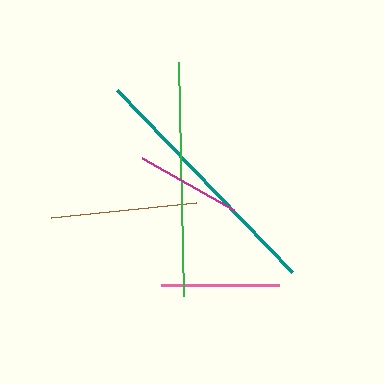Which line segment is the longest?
The teal line is the longest at approximately 253 pixels.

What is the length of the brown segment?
The brown segment is approximately 146 pixels long.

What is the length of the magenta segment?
The magenta segment is approximately 106 pixels long.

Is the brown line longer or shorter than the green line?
The green line is longer than the brown line.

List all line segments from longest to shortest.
From longest to shortest: teal, green, brown, pink, magenta.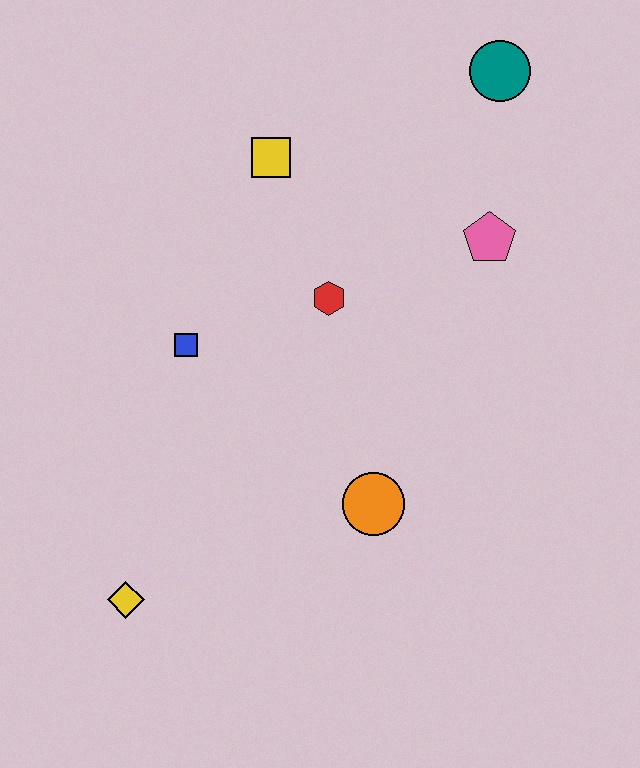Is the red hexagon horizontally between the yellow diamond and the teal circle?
Yes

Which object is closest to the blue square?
The red hexagon is closest to the blue square.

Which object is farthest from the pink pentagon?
The yellow diamond is farthest from the pink pentagon.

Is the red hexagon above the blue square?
Yes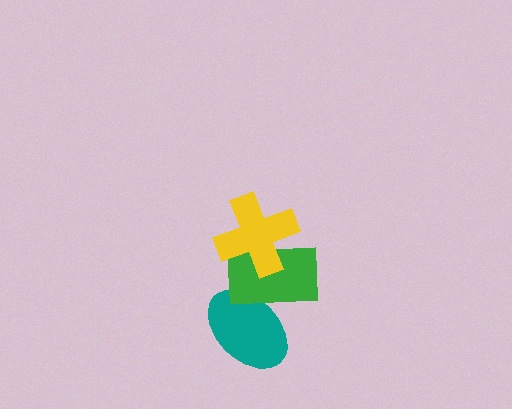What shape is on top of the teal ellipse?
The green rectangle is on top of the teal ellipse.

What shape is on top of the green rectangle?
The yellow cross is on top of the green rectangle.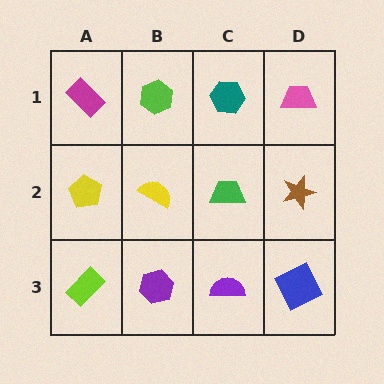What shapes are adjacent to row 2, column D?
A pink trapezoid (row 1, column D), a blue square (row 3, column D), a green trapezoid (row 2, column C).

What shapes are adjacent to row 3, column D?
A brown star (row 2, column D), a purple semicircle (row 3, column C).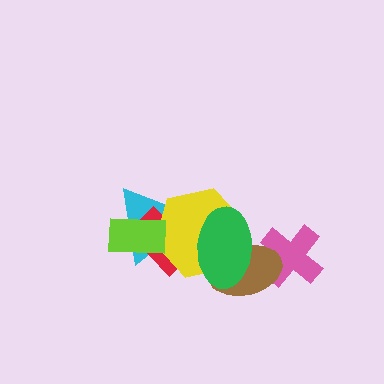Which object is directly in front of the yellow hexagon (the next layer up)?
The lime rectangle is directly in front of the yellow hexagon.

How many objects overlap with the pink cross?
1 object overlaps with the pink cross.